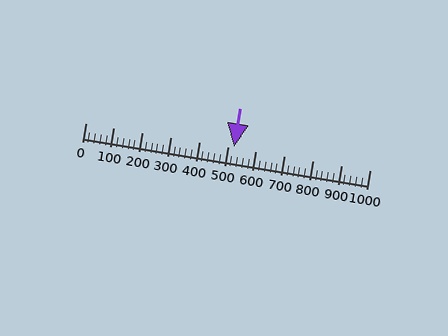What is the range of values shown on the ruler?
The ruler shows values from 0 to 1000.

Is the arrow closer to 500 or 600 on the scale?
The arrow is closer to 500.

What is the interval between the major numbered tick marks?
The major tick marks are spaced 100 units apart.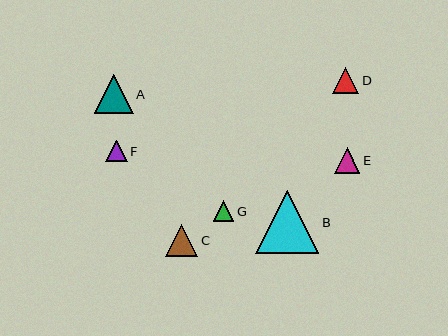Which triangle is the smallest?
Triangle G is the smallest with a size of approximately 20 pixels.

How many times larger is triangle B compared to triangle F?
Triangle B is approximately 2.9 times the size of triangle F.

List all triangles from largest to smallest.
From largest to smallest: B, A, C, D, E, F, G.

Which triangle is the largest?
Triangle B is the largest with a size of approximately 63 pixels.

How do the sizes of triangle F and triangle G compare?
Triangle F and triangle G are approximately the same size.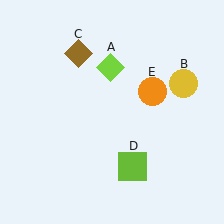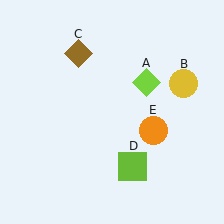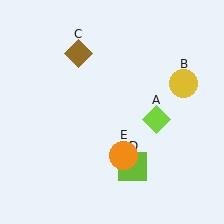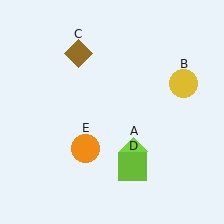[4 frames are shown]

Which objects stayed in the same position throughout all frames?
Yellow circle (object B) and brown diamond (object C) and lime square (object D) remained stationary.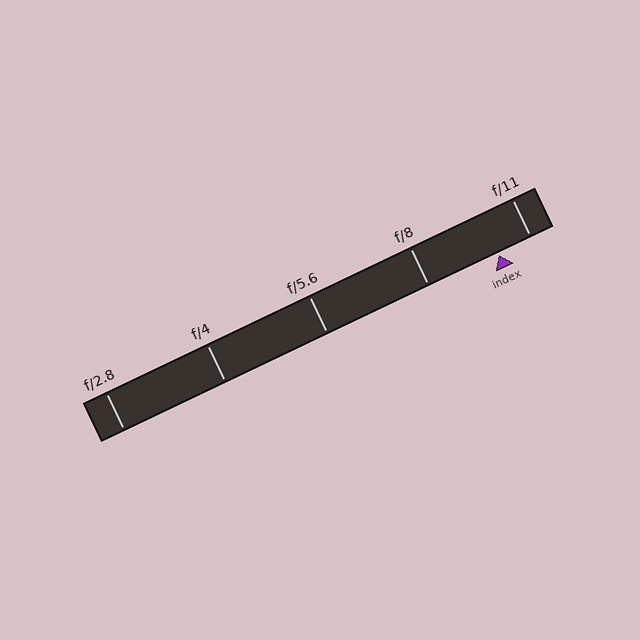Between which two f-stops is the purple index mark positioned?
The index mark is between f/8 and f/11.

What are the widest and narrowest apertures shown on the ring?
The widest aperture shown is f/2.8 and the narrowest is f/11.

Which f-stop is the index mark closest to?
The index mark is closest to f/11.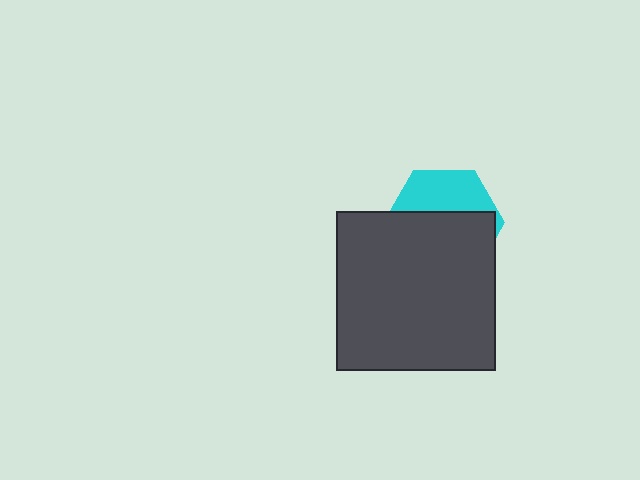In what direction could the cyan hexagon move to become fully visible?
The cyan hexagon could move up. That would shift it out from behind the dark gray square entirely.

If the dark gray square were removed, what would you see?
You would see the complete cyan hexagon.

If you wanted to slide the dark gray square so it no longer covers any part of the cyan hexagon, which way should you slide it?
Slide it down — that is the most direct way to separate the two shapes.